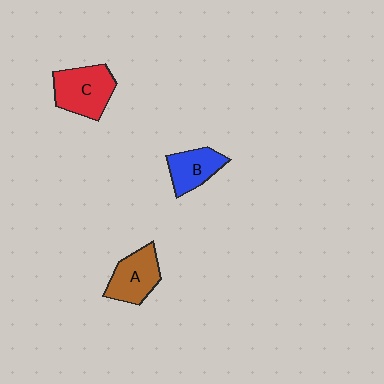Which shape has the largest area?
Shape C (red).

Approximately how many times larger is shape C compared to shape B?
Approximately 1.4 times.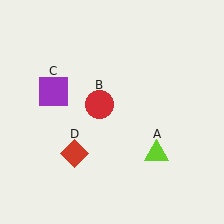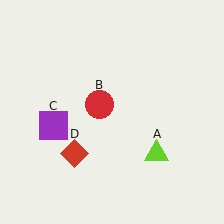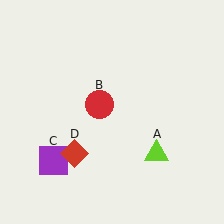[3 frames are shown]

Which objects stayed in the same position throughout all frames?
Lime triangle (object A) and red circle (object B) and red diamond (object D) remained stationary.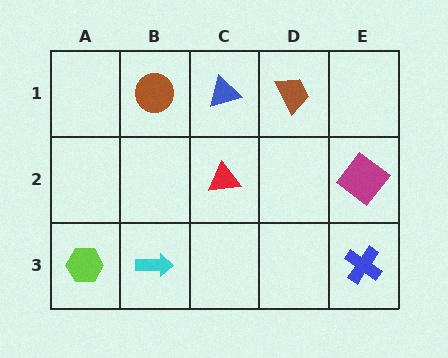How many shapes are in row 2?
2 shapes.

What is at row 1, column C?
A blue triangle.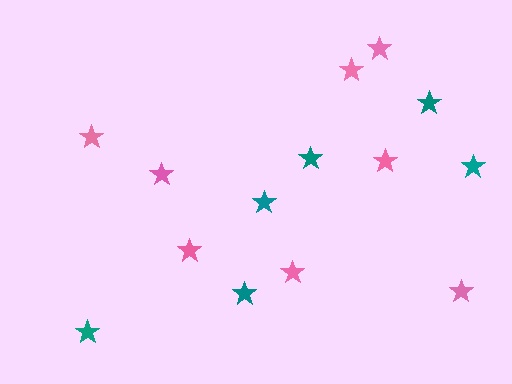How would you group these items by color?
There are 2 groups: one group of teal stars (6) and one group of pink stars (8).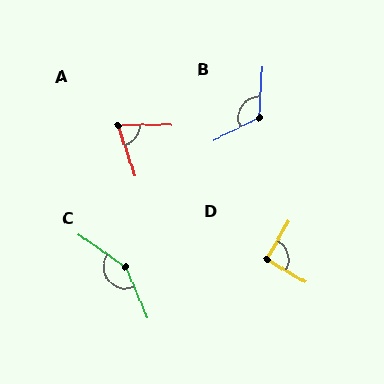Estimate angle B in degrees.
Approximately 120 degrees.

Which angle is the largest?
C, at approximately 148 degrees.